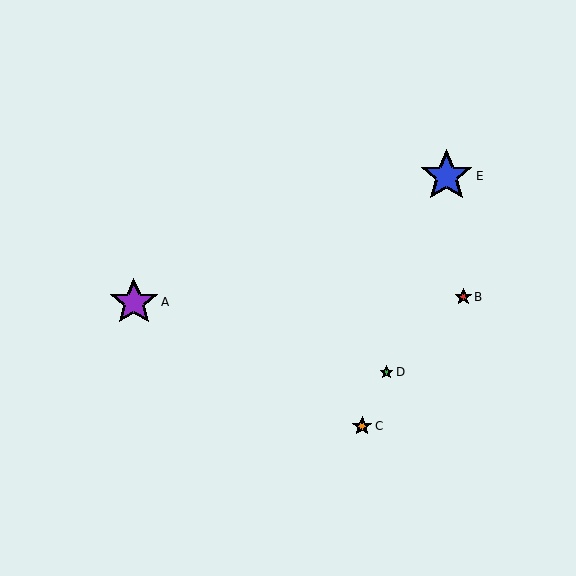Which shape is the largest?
The blue star (labeled E) is the largest.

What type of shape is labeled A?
Shape A is a purple star.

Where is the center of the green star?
The center of the green star is at (386, 372).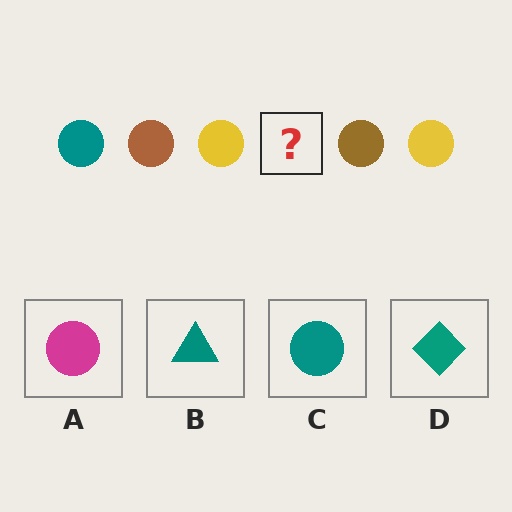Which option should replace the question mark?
Option C.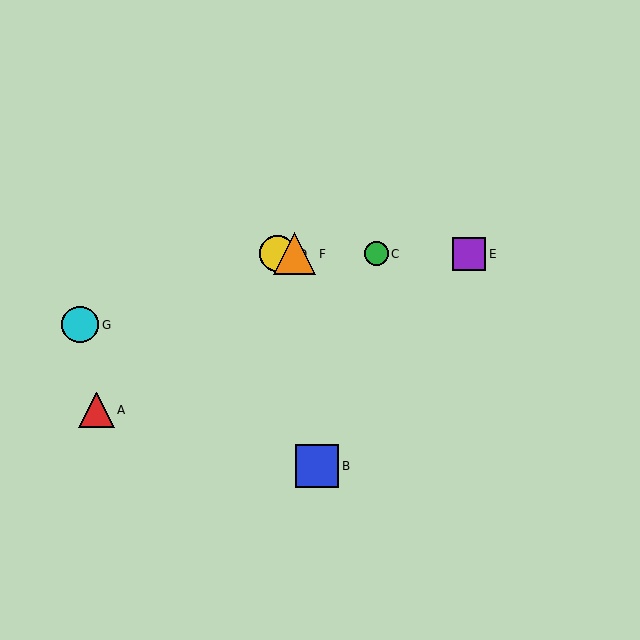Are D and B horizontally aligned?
No, D is at y≈254 and B is at y≈466.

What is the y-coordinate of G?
Object G is at y≈325.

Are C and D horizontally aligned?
Yes, both are at y≈254.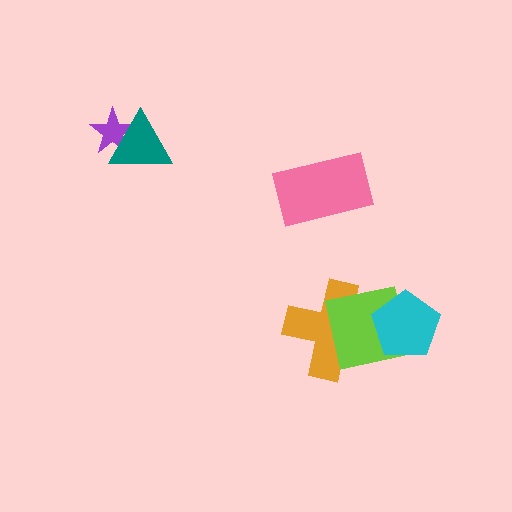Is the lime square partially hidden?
Yes, it is partially covered by another shape.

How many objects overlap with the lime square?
2 objects overlap with the lime square.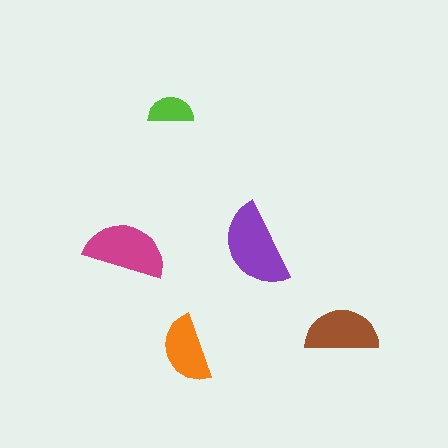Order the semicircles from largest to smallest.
the purple one, the magenta one, the brown one, the orange one, the lime one.